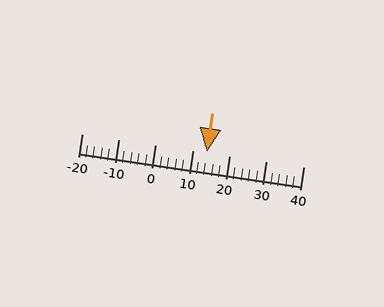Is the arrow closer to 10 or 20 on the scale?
The arrow is closer to 10.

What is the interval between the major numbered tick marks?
The major tick marks are spaced 10 units apart.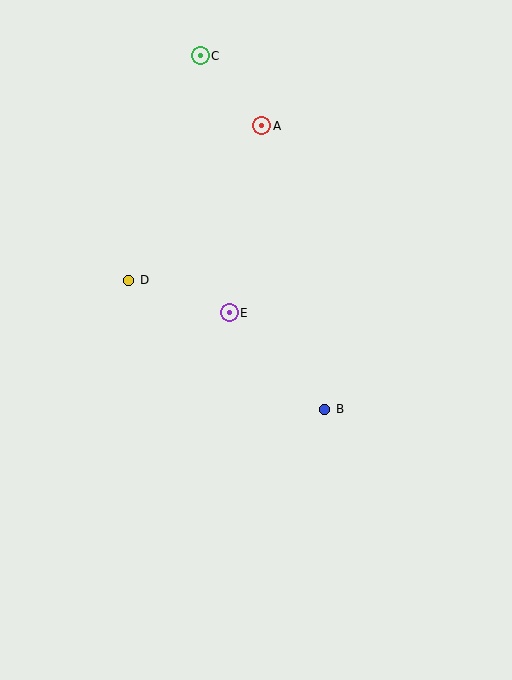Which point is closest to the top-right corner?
Point A is closest to the top-right corner.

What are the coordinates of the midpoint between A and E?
The midpoint between A and E is at (246, 219).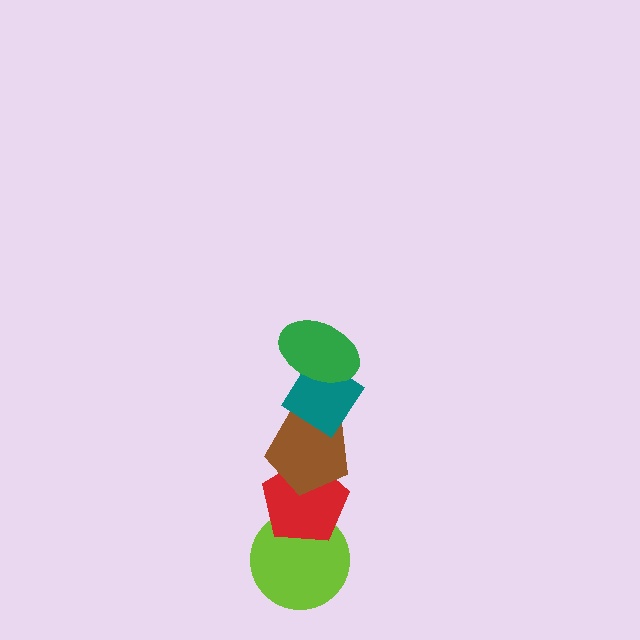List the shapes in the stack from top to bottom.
From top to bottom: the green ellipse, the teal diamond, the brown pentagon, the red pentagon, the lime circle.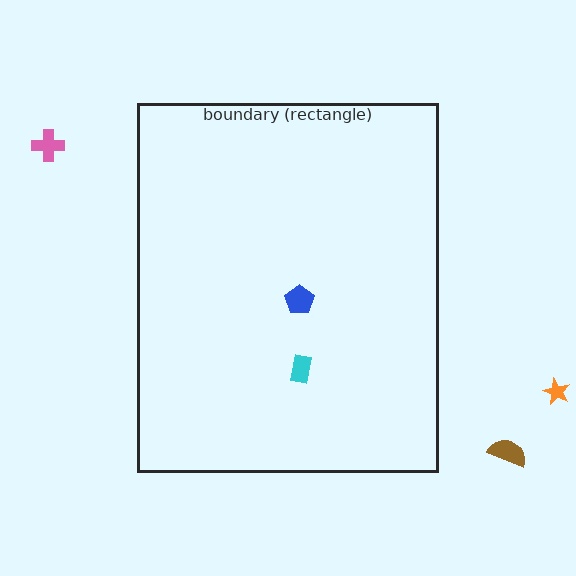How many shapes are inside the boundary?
2 inside, 3 outside.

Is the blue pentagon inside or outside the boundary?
Inside.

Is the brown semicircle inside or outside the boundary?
Outside.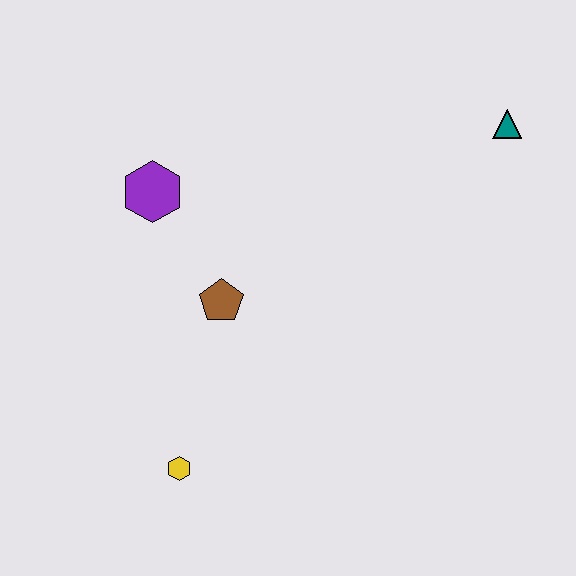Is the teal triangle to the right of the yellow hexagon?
Yes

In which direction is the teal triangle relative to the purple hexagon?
The teal triangle is to the right of the purple hexagon.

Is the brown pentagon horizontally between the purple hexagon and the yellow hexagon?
No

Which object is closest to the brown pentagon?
The purple hexagon is closest to the brown pentagon.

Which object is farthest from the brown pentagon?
The teal triangle is farthest from the brown pentagon.